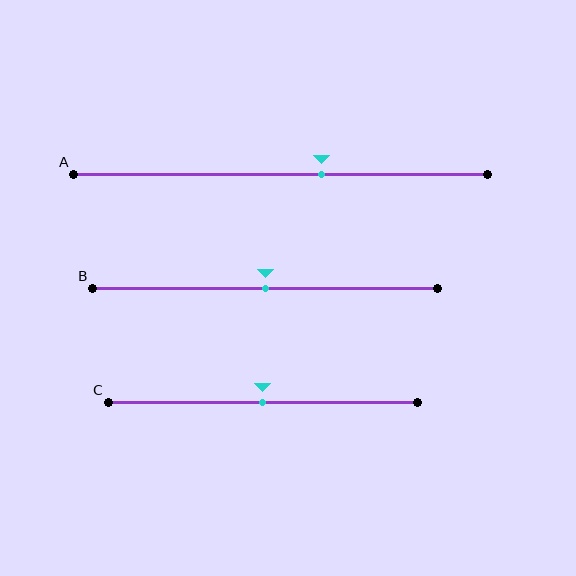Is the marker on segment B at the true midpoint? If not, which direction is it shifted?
Yes, the marker on segment B is at the true midpoint.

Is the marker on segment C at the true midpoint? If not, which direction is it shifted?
Yes, the marker on segment C is at the true midpoint.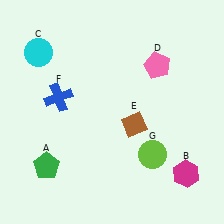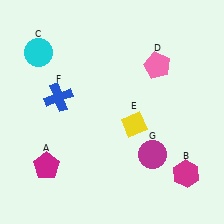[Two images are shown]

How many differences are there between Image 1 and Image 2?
There are 3 differences between the two images.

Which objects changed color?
A changed from green to magenta. E changed from brown to yellow. G changed from lime to magenta.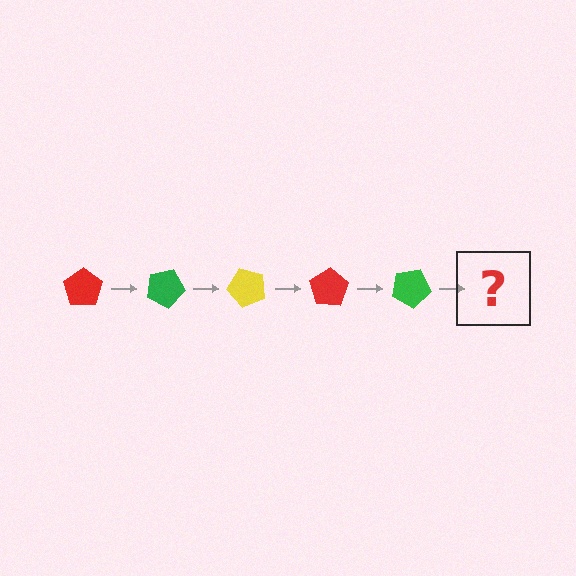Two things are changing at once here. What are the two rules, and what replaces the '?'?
The two rules are that it rotates 25 degrees each step and the color cycles through red, green, and yellow. The '?' should be a yellow pentagon, rotated 125 degrees from the start.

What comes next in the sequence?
The next element should be a yellow pentagon, rotated 125 degrees from the start.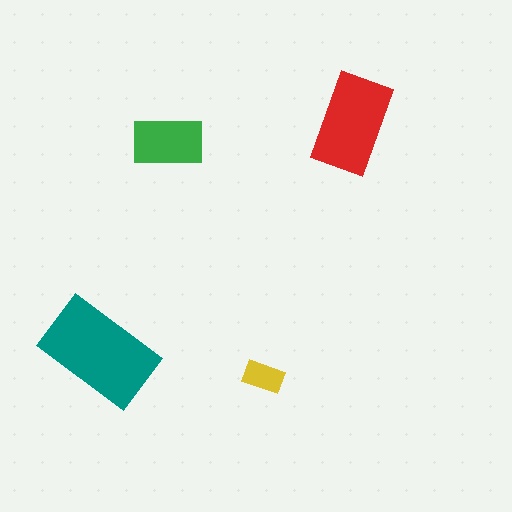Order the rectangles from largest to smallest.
the teal one, the red one, the green one, the yellow one.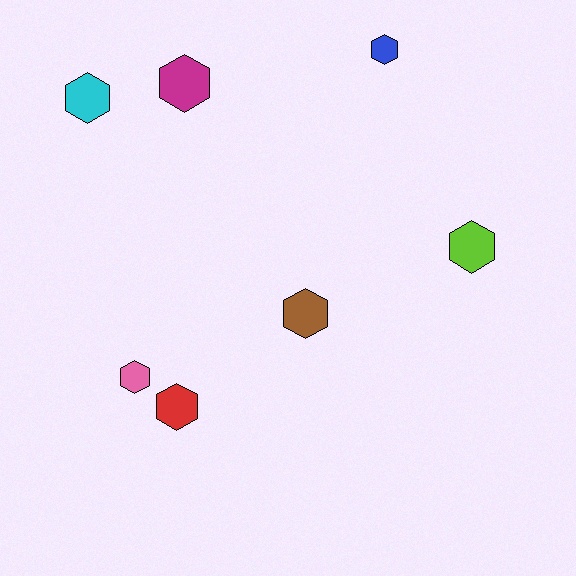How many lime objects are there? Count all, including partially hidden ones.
There is 1 lime object.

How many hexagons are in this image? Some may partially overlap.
There are 7 hexagons.